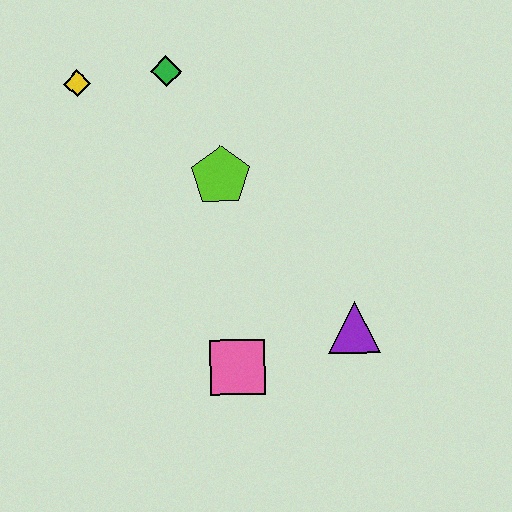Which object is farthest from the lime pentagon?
The purple triangle is farthest from the lime pentagon.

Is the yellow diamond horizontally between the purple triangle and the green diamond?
No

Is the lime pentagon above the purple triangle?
Yes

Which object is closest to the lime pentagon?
The green diamond is closest to the lime pentagon.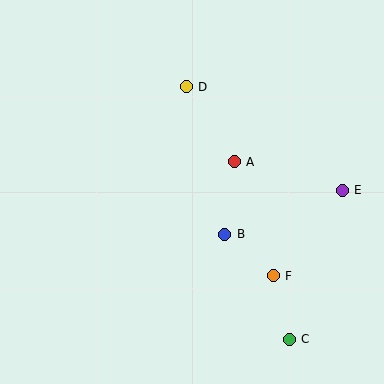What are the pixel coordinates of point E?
Point E is at (342, 190).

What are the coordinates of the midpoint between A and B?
The midpoint between A and B is at (230, 198).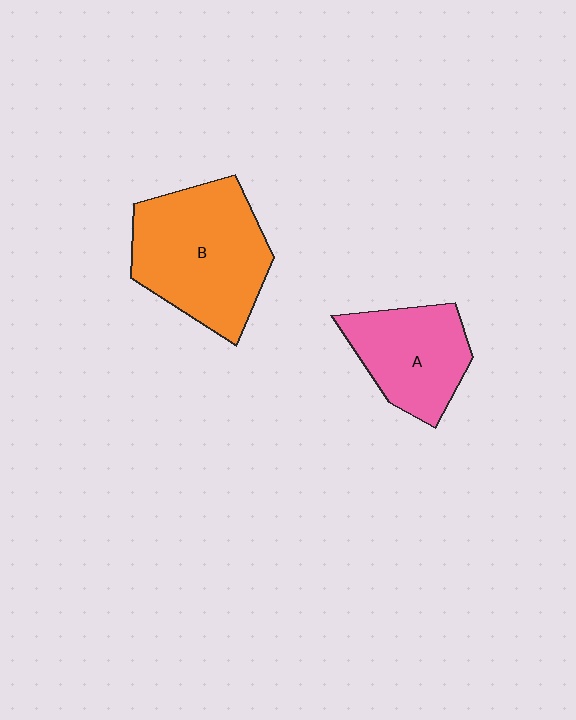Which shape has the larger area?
Shape B (orange).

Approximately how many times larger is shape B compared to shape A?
Approximately 1.5 times.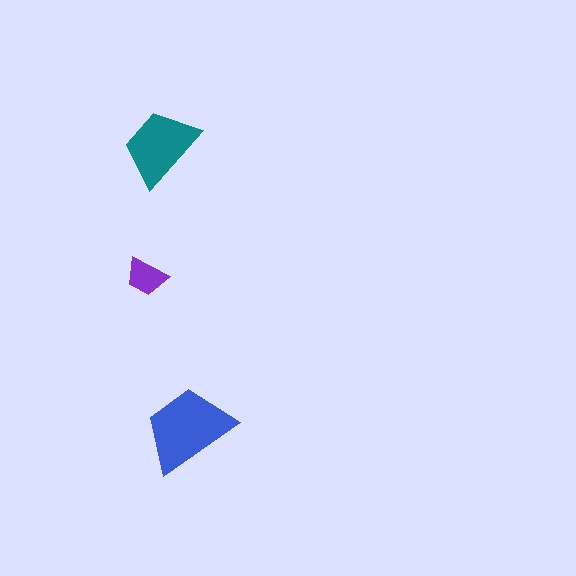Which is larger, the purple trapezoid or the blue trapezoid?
The blue one.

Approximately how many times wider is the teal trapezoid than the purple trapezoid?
About 2 times wider.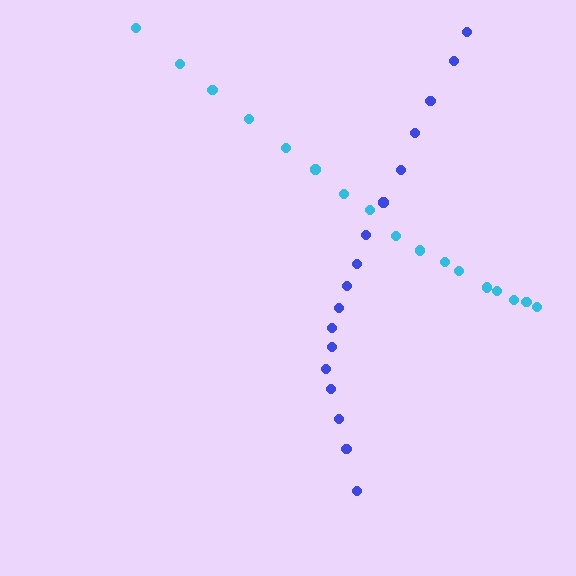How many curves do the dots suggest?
There are 2 distinct paths.